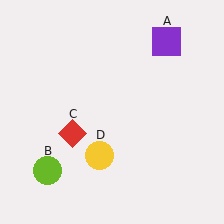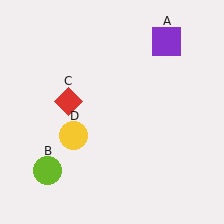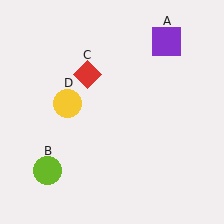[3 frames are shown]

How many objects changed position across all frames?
2 objects changed position: red diamond (object C), yellow circle (object D).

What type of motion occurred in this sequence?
The red diamond (object C), yellow circle (object D) rotated clockwise around the center of the scene.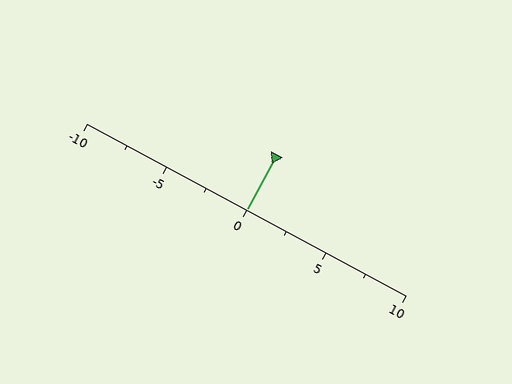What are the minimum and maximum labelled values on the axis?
The axis runs from -10 to 10.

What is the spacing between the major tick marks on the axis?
The major ticks are spaced 5 apart.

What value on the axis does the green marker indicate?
The marker indicates approximately 0.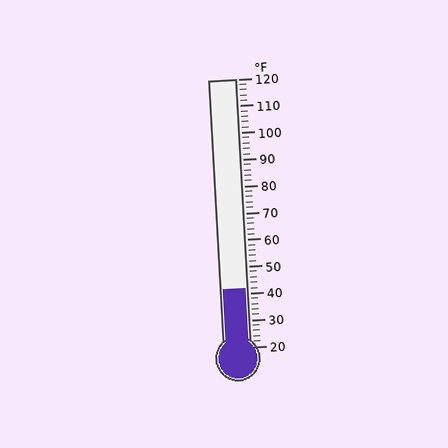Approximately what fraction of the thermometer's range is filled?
The thermometer is filled to approximately 20% of its range.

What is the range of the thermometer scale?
The thermometer scale ranges from 20°F to 120°F.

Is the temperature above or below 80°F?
The temperature is below 80°F.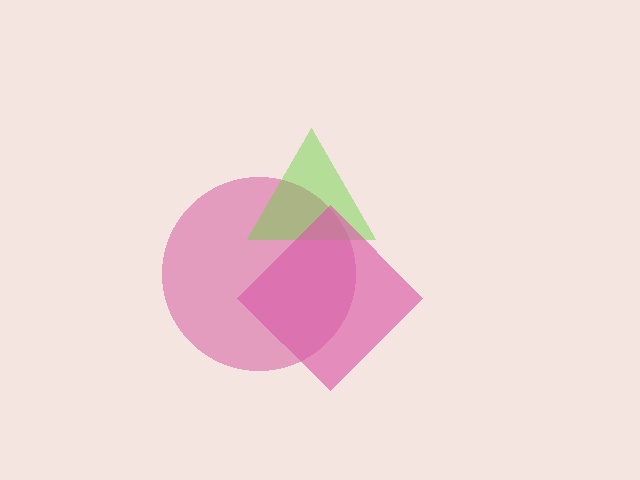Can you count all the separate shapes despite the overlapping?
Yes, there are 3 separate shapes.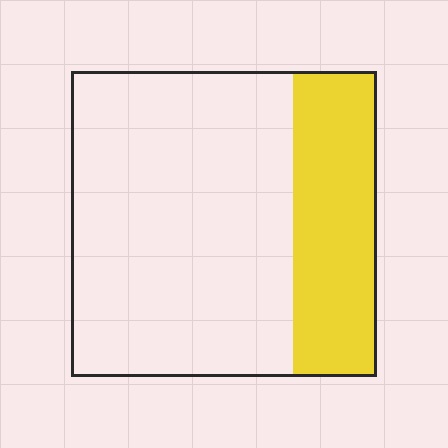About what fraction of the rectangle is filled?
About one quarter (1/4).